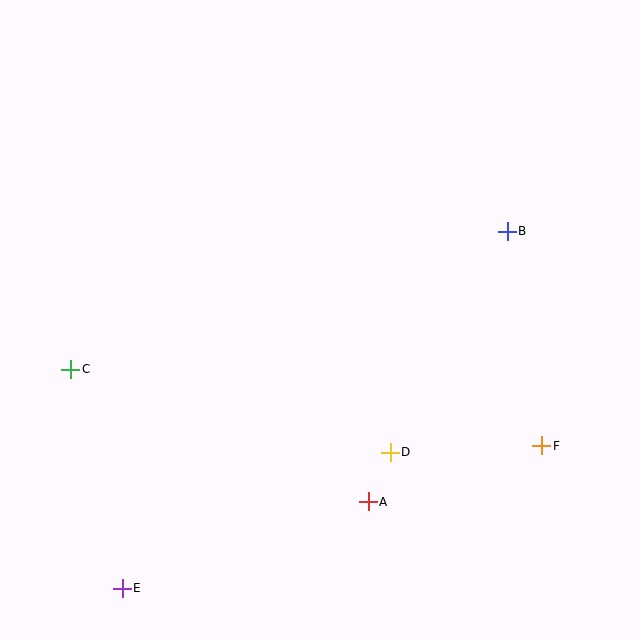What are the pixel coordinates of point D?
Point D is at (390, 452).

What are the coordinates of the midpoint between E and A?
The midpoint between E and A is at (245, 545).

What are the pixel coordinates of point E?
Point E is at (122, 588).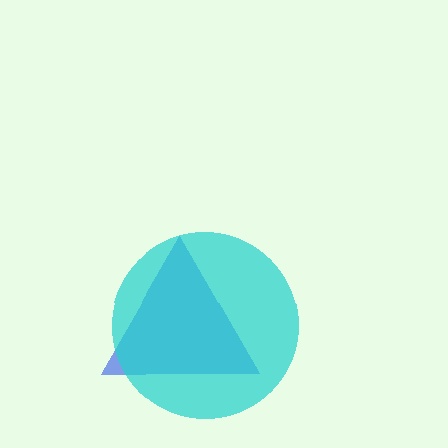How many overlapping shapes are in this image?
There are 2 overlapping shapes in the image.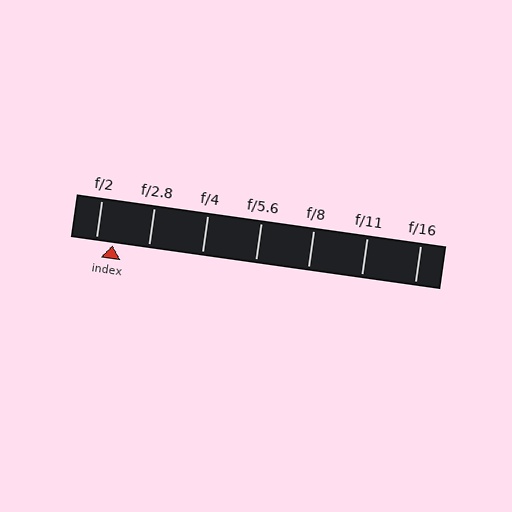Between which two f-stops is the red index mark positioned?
The index mark is between f/2 and f/2.8.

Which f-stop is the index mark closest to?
The index mark is closest to f/2.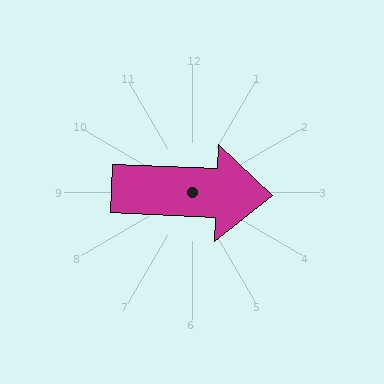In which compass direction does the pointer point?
East.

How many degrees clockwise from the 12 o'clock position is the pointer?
Approximately 92 degrees.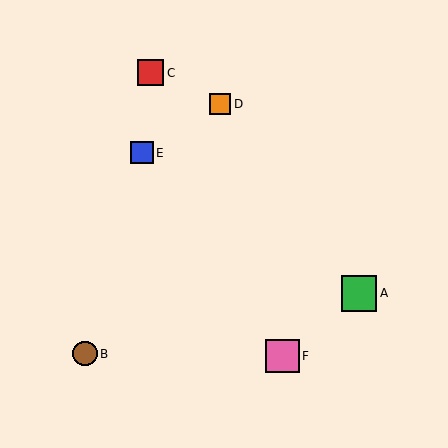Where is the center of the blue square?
The center of the blue square is at (142, 153).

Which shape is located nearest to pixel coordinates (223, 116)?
The orange square (labeled D) at (220, 104) is nearest to that location.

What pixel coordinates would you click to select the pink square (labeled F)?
Click at (282, 356) to select the pink square F.